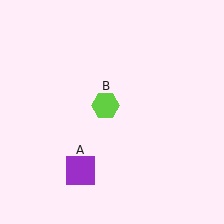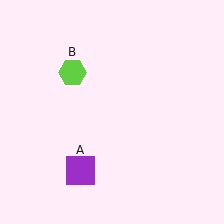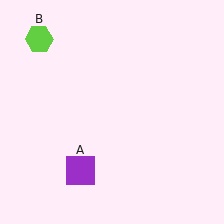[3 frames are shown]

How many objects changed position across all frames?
1 object changed position: lime hexagon (object B).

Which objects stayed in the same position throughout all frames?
Purple square (object A) remained stationary.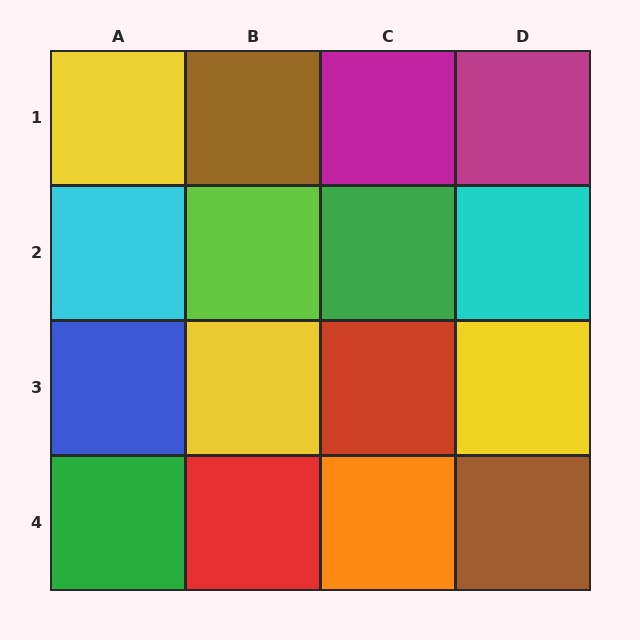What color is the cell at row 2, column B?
Lime.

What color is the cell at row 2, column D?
Cyan.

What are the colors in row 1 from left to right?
Yellow, brown, magenta, magenta.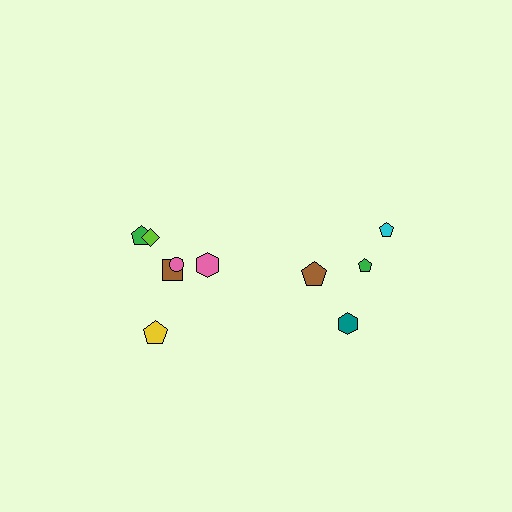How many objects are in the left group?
There are 6 objects.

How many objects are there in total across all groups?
There are 10 objects.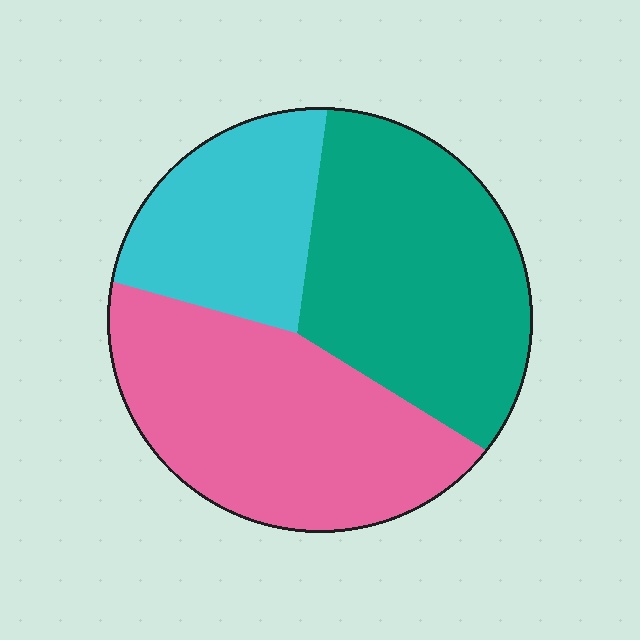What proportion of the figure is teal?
Teal covers around 40% of the figure.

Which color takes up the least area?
Cyan, at roughly 20%.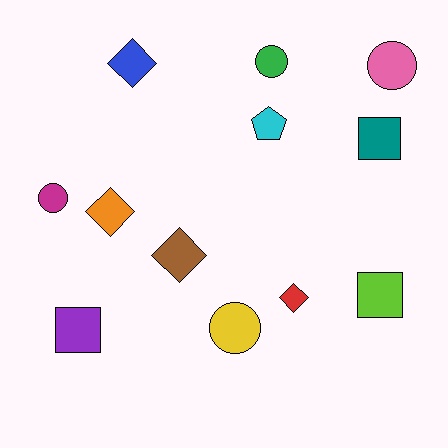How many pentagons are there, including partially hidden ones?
There is 1 pentagon.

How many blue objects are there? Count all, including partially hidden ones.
There is 1 blue object.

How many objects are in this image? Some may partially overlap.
There are 12 objects.